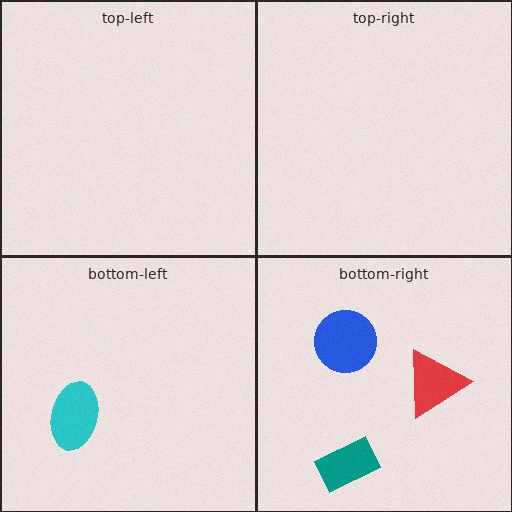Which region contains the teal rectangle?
The bottom-right region.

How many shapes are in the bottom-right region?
3.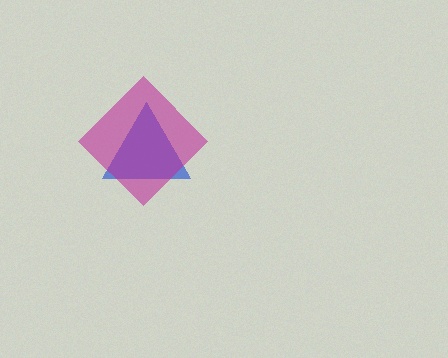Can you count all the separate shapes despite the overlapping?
Yes, there are 2 separate shapes.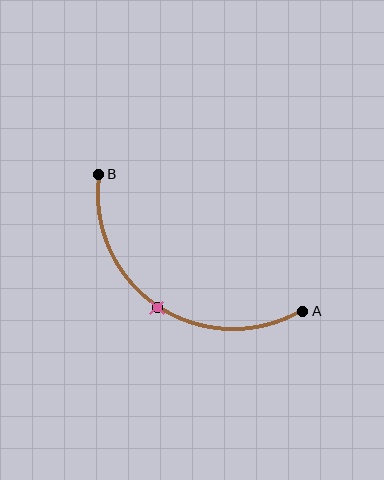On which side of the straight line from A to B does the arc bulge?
The arc bulges below and to the left of the straight line connecting A and B.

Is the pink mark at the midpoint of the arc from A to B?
Yes. The pink mark lies on the arc at equal arc-length from both A and B — it is the arc midpoint.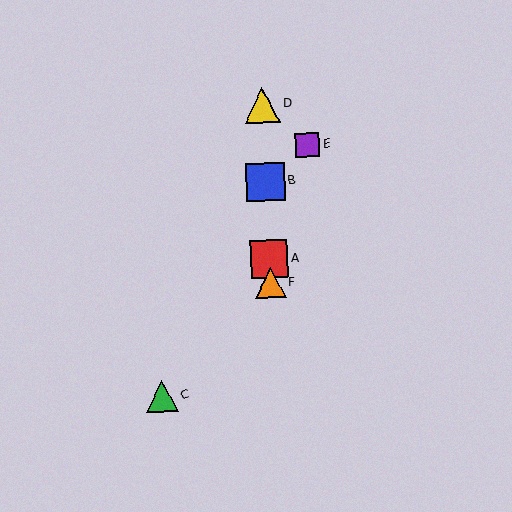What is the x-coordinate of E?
Object E is at x≈307.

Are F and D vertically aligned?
Yes, both are at x≈270.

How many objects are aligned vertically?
4 objects (A, B, D, F) are aligned vertically.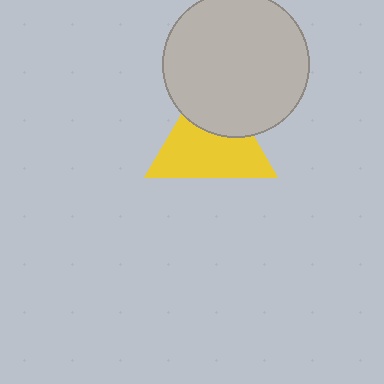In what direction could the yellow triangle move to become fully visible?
The yellow triangle could move down. That would shift it out from behind the light gray circle entirely.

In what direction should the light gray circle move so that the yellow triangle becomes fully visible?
The light gray circle should move up. That is the shortest direction to clear the overlap and leave the yellow triangle fully visible.